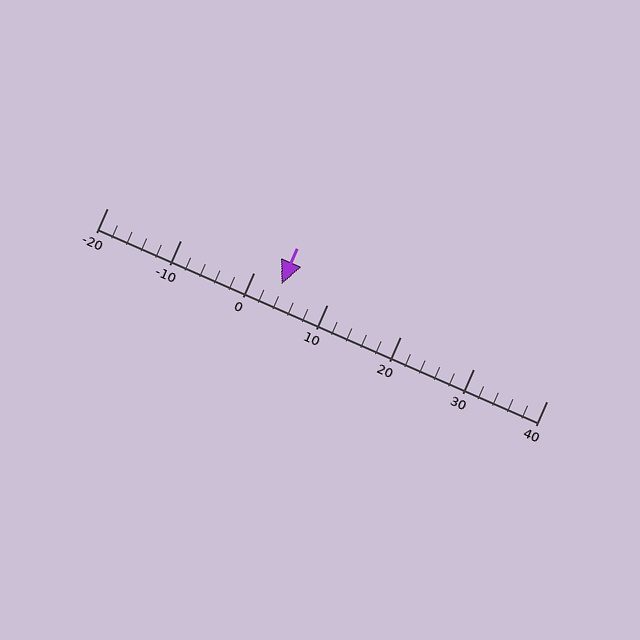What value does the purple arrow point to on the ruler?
The purple arrow points to approximately 4.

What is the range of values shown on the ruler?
The ruler shows values from -20 to 40.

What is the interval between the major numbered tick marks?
The major tick marks are spaced 10 units apart.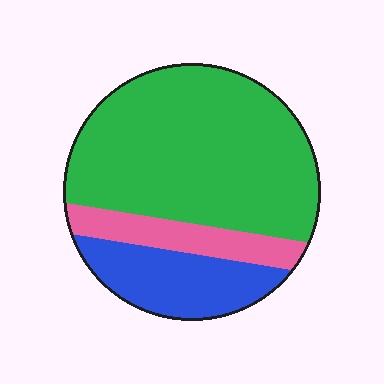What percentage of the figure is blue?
Blue covers 21% of the figure.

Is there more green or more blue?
Green.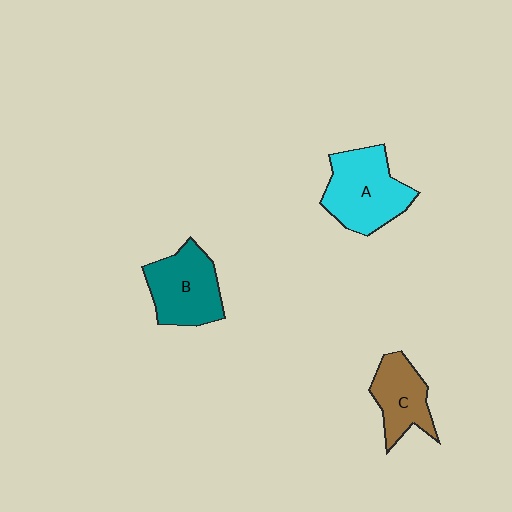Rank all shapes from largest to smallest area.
From largest to smallest: A (cyan), B (teal), C (brown).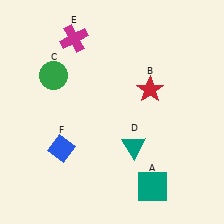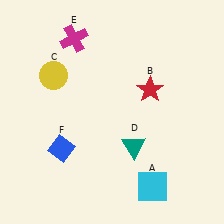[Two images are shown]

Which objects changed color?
A changed from teal to cyan. C changed from green to yellow.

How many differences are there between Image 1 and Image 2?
There are 2 differences between the two images.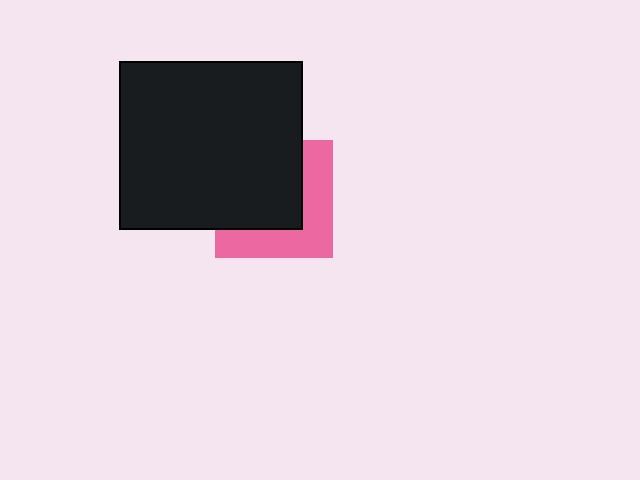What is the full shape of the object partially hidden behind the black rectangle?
The partially hidden object is a pink square.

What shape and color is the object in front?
The object in front is a black rectangle.